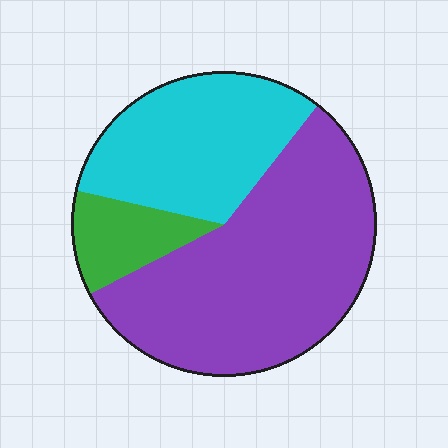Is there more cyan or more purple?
Purple.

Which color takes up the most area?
Purple, at roughly 55%.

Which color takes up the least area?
Green, at roughly 10%.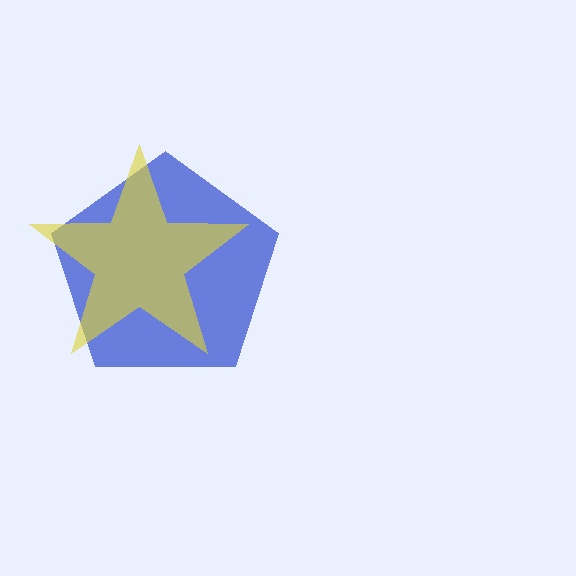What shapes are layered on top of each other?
The layered shapes are: a blue pentagon, a yellow star.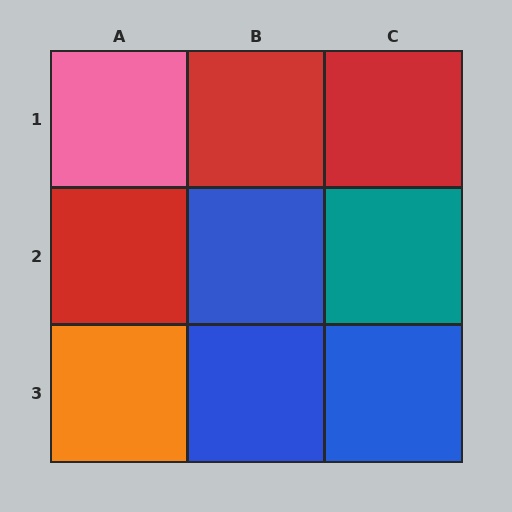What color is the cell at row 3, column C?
Blue.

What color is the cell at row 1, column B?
Red.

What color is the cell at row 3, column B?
Blue.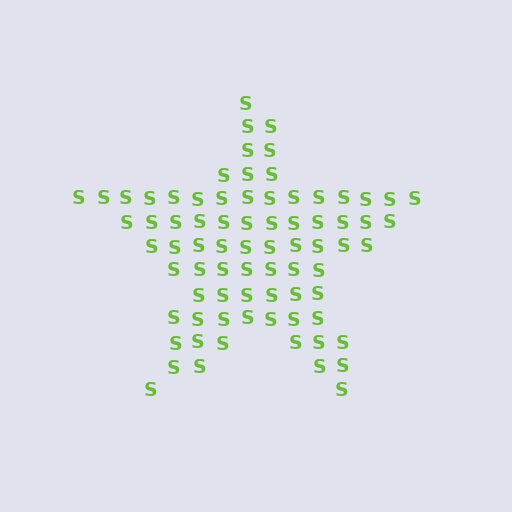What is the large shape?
The large shape is a star.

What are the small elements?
The small elements are letter S's.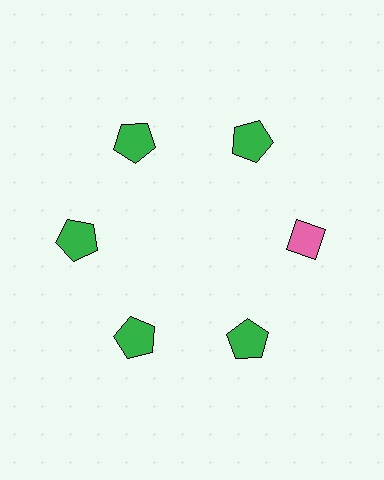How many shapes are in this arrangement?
There are 6 shapes arranged in a ring pattern.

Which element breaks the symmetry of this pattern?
The pink diamond at roughly the 3 o'clock position breaks the symmetry. All other shapes are green pentagons.